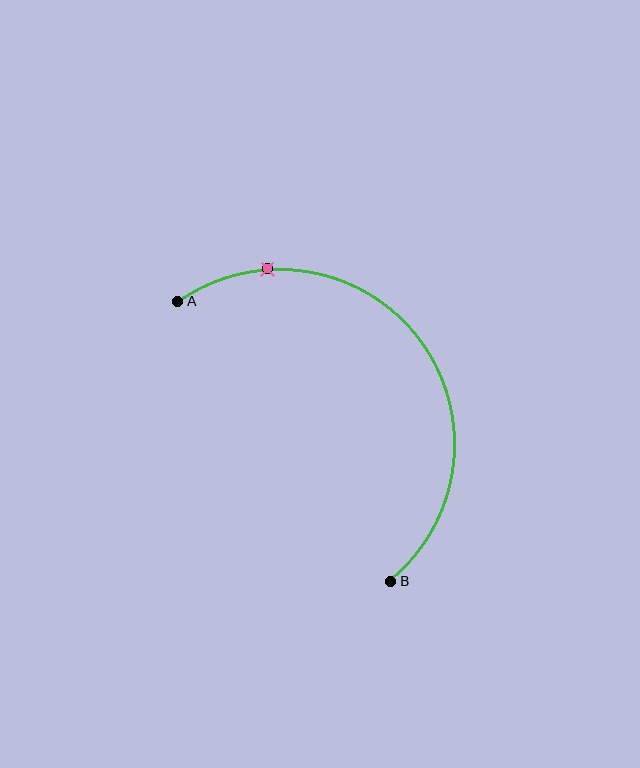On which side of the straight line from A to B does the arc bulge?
The arc bulges above and to the right of the straight line connecting A and B.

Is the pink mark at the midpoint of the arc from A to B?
No. The pink mark lies on the arc but is closer to endpoint A. The arc midpoint would be at the point on the curve equidistant along the arc from both A and B.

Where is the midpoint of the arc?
The arc midpoint is the point on the curve farthest from the straight line joining A and B. It sits above and to the right of that line.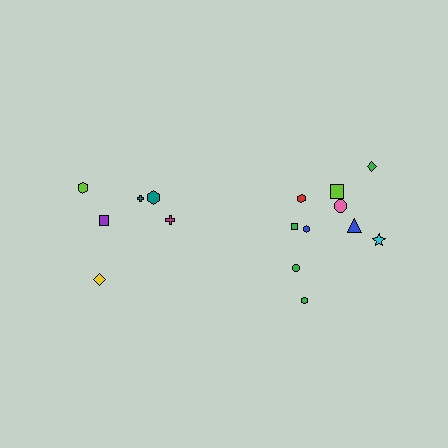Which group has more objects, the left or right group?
The right group.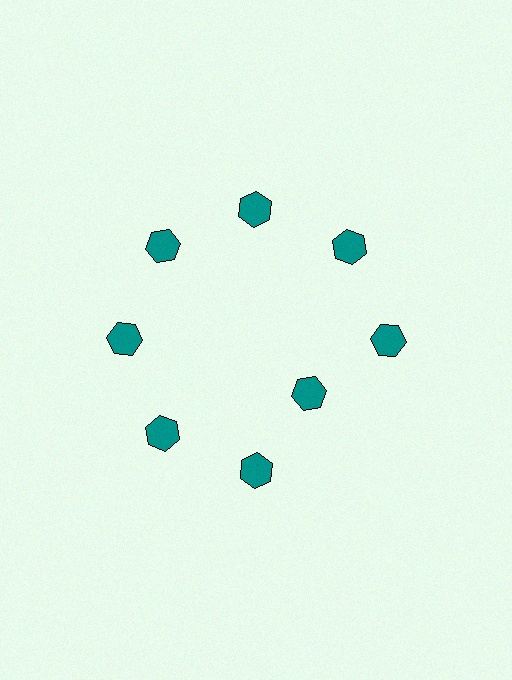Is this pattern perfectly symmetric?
No. The 8 teal hexagons are arranged in a ring, but one element near the 4 o'clock position is pulled inward toward the center, breaking the 8-fold rotational symmetry.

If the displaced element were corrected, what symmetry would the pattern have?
It would have 8-fold rotational symmetry — the pattern would map onto itself every 45 degrees.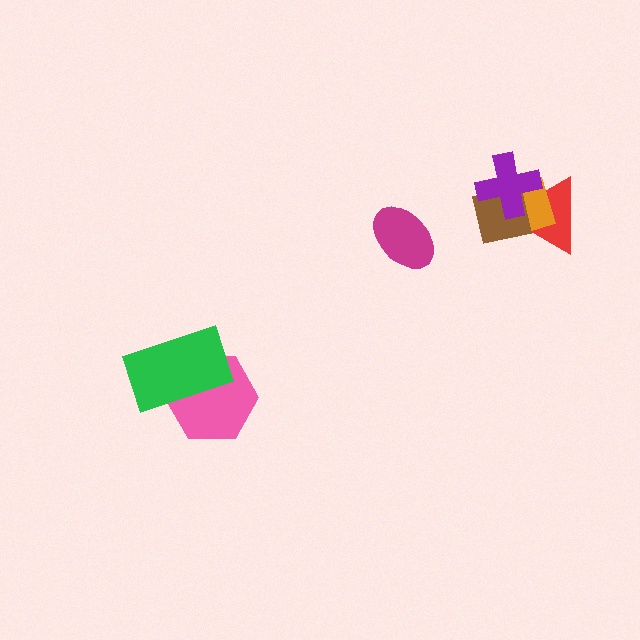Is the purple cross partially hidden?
No, no other shape covers it.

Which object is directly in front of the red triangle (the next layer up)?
The orange diamond is directly in front of the red triangle.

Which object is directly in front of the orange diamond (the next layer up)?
The brown square is directly in front of the orange diamond.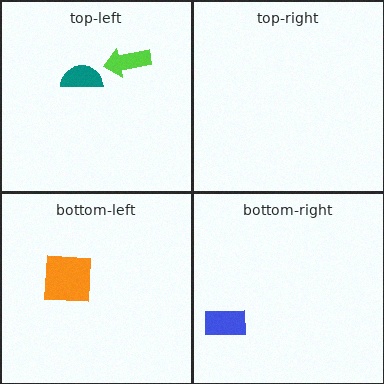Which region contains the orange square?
The bottom-left region.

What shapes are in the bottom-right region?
The blue rectangle.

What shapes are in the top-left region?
The teal semicircle, the lime arrow.